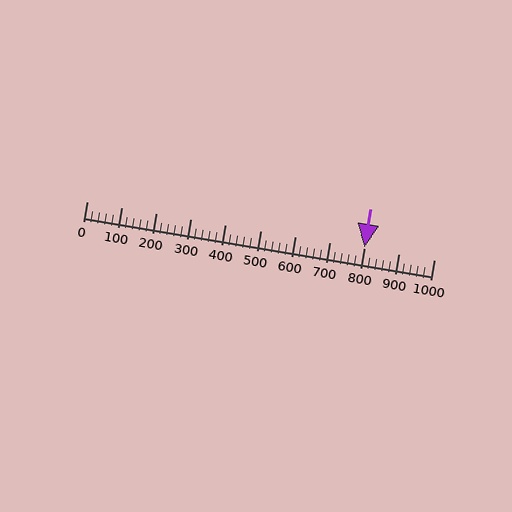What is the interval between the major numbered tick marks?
The major tick marks are spaced 100 units apart.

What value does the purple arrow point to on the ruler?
The purple arrow points to approximately 800.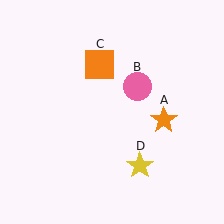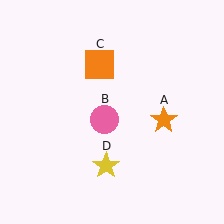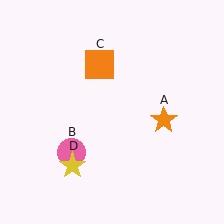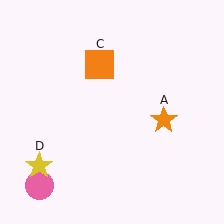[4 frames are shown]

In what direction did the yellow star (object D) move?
The yellow star (object D) moved left.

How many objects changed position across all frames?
2 objects changed position: pink circle (object B), yellow star (object D).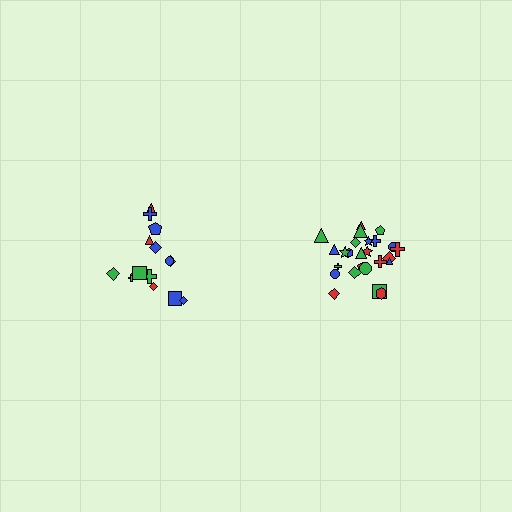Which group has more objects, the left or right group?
The right group.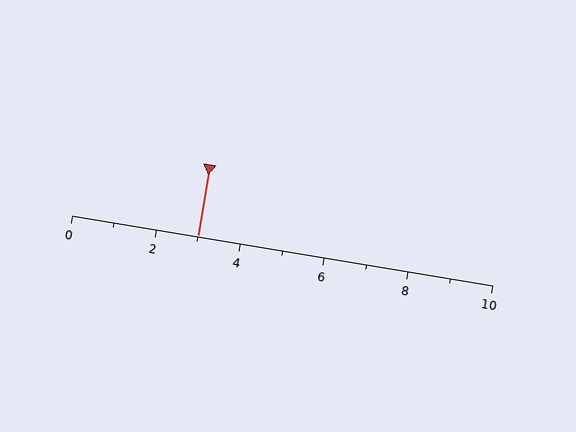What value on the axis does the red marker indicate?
The marker indicates approximately 3.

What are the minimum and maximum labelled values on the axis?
The axis runs from 0 to 10.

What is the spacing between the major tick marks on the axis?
The major ticks are spaced 2 apart.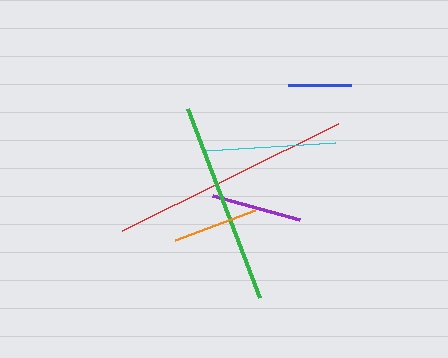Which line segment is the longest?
The red line is the longest at approximately 240 pixels.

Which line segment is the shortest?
The blue line is the shortest at approximately 64 pixels.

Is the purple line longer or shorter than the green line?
The green line is longer than the purple line.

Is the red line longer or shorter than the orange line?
The red line is longer than the orange line.